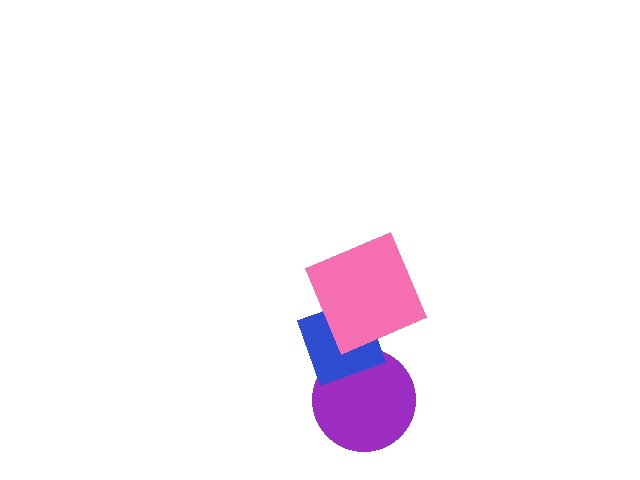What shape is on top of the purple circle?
The blue diamond is on top of the purple circle.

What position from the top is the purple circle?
The purple circle is 3rd from the top.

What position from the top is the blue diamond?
The blue diamond is 2nd from the top.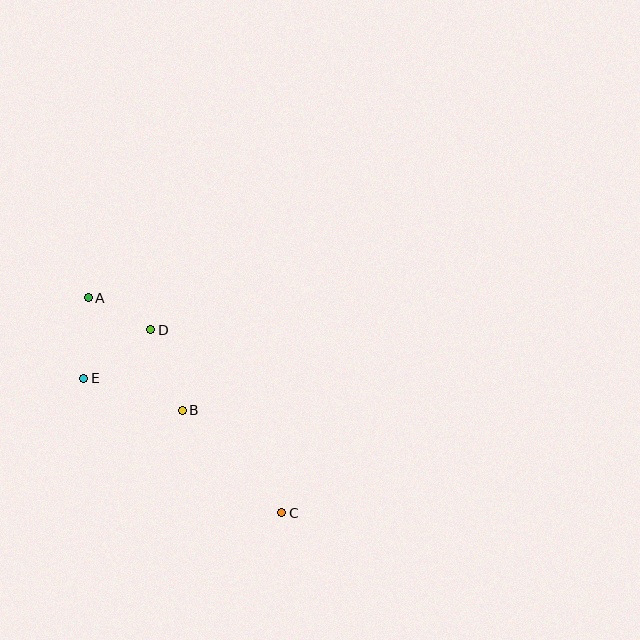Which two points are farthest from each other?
Points A and C are farthest from each other.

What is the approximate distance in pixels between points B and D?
The distance between B and D is approximately 87 pixels.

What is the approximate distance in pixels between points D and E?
The distance between D and E is approximately 82 pixels.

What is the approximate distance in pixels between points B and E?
The distance between B and E is approximately 104 pixels.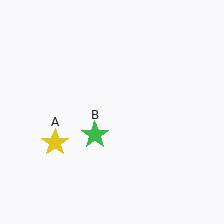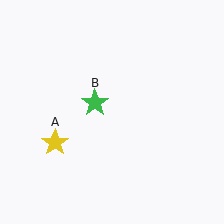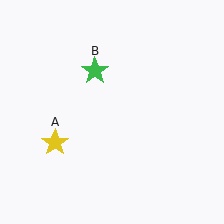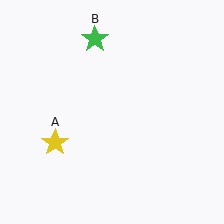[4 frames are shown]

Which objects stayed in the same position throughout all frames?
Yellow star (object A) remained stationary.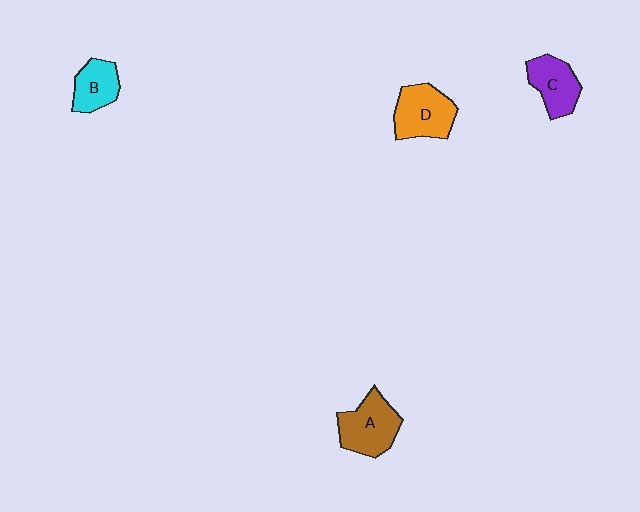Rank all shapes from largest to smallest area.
From largest to smallest: A (brown), D (orange), C (purple), B (cyan).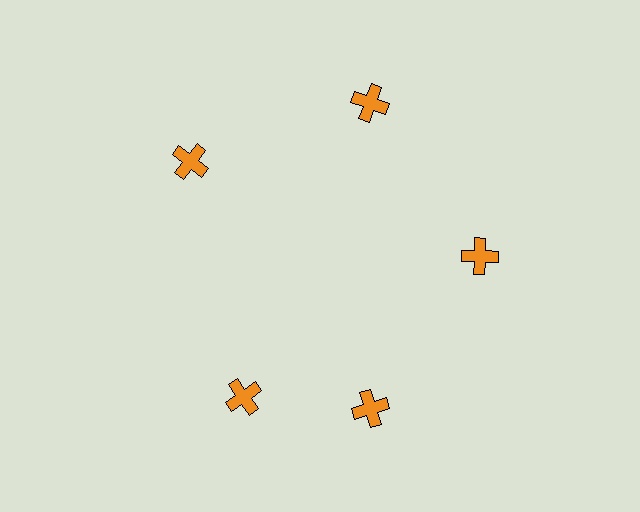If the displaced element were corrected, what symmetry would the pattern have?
It would have 5-fold rotational symmetry — the pattern would map onto itself every 72 degrees.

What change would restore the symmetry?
The symmetry would be restored by rotating it back into even spacing with its neighbors so that all 5 crosses sit at equal angles and equal distance from the center.